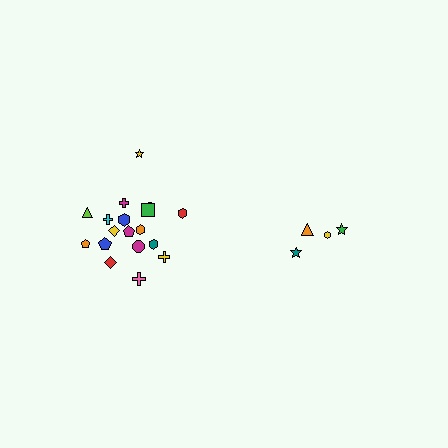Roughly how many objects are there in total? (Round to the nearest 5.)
Roughly 20 objects in total.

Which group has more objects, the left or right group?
The left group.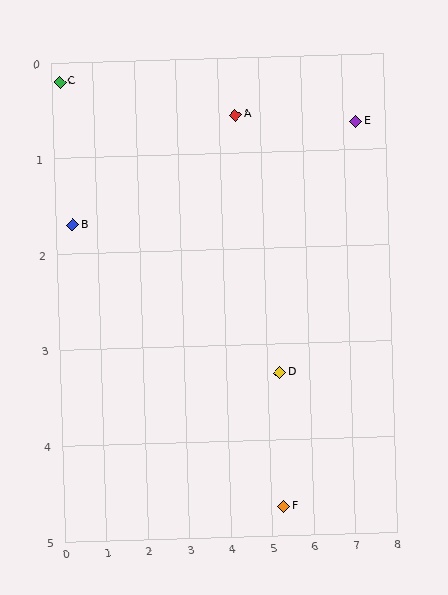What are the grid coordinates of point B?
Point B is at approximately (0.4, 1.7).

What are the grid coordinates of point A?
Point A is at approximately (4.4, 0.6).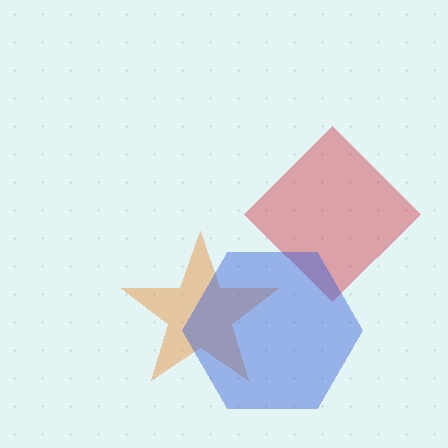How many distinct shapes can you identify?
There are 3 distinct shapes: a red diamond, an orange star, a blue hexagon.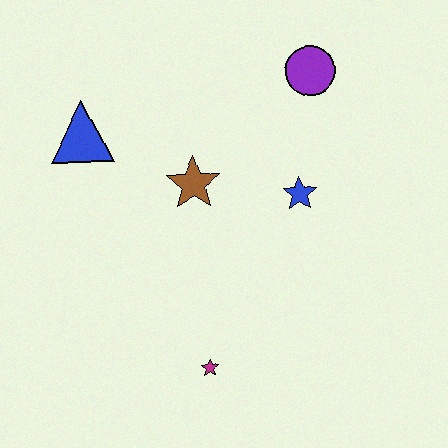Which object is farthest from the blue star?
The blue triangle is farthest from the blue star.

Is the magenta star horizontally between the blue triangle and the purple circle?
Yes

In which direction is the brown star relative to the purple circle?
The brown star is to the left of the purple circle.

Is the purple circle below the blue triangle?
No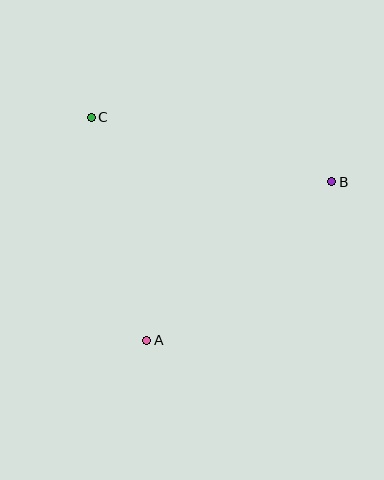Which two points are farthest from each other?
Points B and C are farthest from each other.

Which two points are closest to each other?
Points A and C are closest to each other.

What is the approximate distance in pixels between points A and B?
The distance between A and B is approximately 243 pixels.